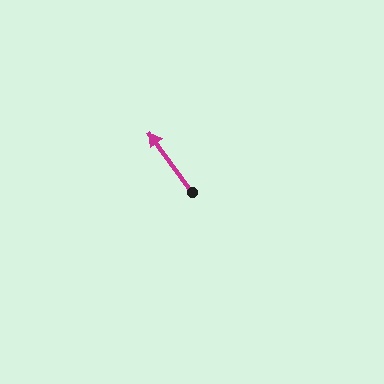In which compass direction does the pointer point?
Northwest.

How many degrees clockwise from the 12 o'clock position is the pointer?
Approximately 324 degrees.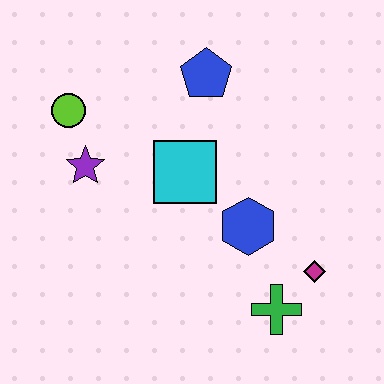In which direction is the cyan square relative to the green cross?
The cyan square is above the green cross.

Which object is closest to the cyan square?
The blue hexagon is closest to the cyan square.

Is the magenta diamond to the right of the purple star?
Yes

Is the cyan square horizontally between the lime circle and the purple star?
No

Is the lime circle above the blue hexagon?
Yes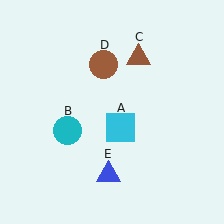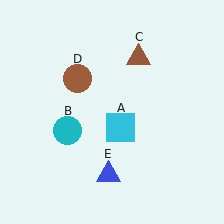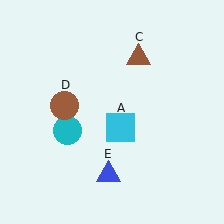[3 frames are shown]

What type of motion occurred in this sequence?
The brown circle (object D) rotated counterclockwise around the center of the scene.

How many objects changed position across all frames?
1 object changed position: brown circle (object D).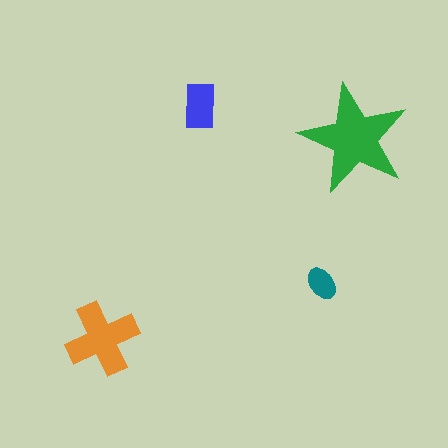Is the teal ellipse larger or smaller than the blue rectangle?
Smaller.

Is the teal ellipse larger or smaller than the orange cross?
Smaller.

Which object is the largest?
The green star.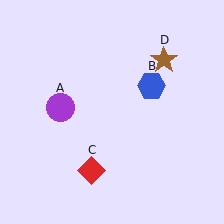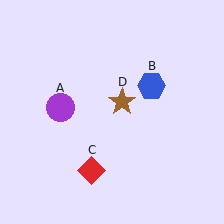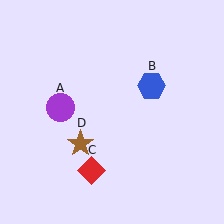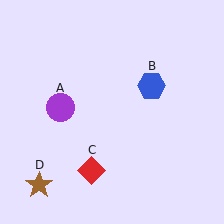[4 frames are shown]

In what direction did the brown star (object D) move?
The brown star (object D) moved down and to the left.